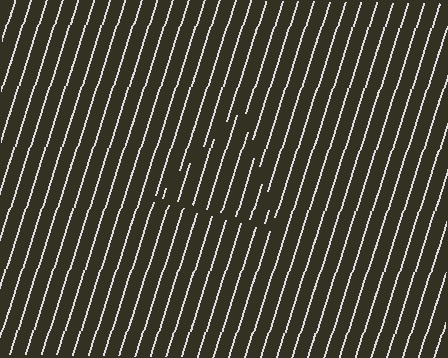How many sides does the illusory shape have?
3 sides — the line-ends trace a triangle.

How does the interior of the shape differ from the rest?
The interior of the shape contains the same grating, shifted by half a period — the contour is defined by the phase discontinuity where line-ends from the inner and outer gratings abut.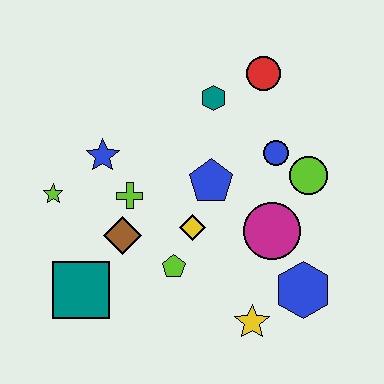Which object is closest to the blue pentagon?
The yellow diamond is closest to the blue pentagon.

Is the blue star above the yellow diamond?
Yes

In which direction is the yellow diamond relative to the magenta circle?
The yellow diamond is to the left of the magenta circle.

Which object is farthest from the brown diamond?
The red circle is farthest from the brown diamond.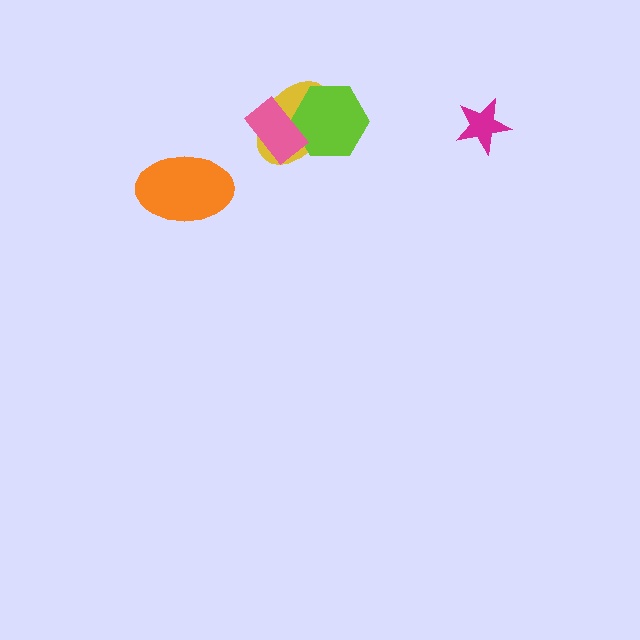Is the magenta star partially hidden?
No, no other shape covers it.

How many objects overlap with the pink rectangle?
2 objects overlap with the pink rectangle.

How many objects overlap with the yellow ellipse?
2 objects overlap with the yellow ellipse.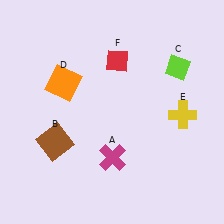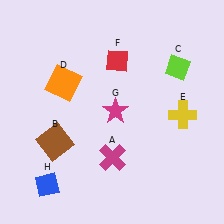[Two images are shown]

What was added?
A magenta star (G), a blue diamond (H) were added in Image 2.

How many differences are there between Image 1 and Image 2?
There are 2 differences between the two images.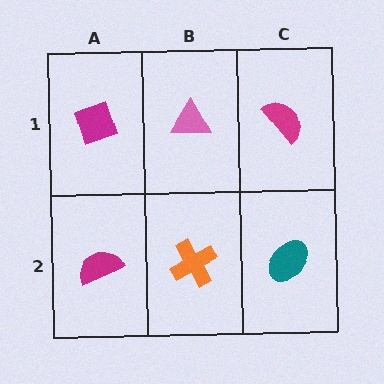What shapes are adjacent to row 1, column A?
A magenta semicircle (row 2, column A), a pink triangle (row 1, column B).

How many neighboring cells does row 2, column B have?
3.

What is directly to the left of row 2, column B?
A magenta semicircle.